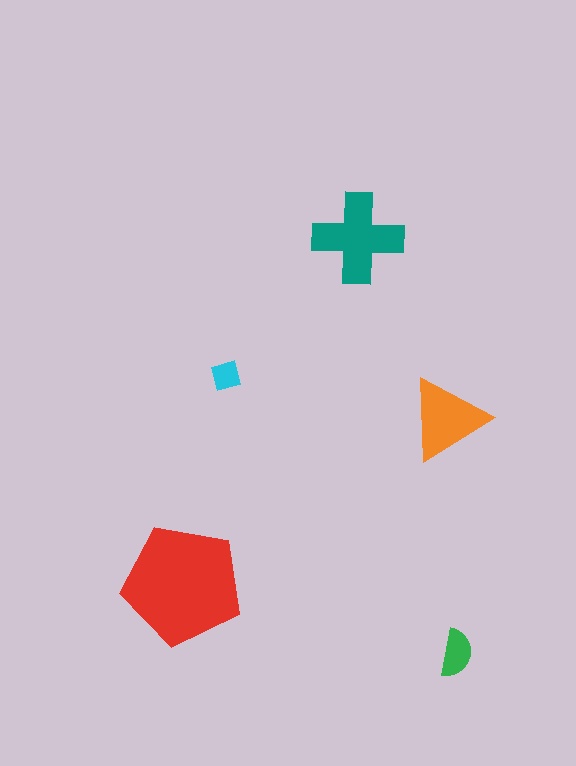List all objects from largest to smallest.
The red pentagon, the teal cross, the orange triangle, the green semicircle, the cyan diamond.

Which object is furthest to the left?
The red pentagon is leftmost.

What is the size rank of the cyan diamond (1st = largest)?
5th.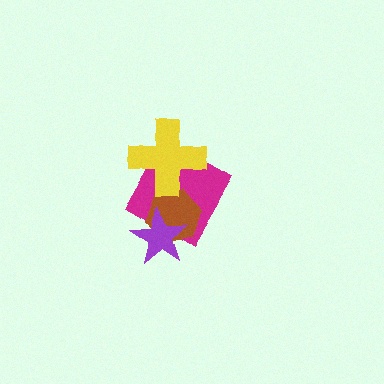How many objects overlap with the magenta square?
3 objects overlap with the magenta square.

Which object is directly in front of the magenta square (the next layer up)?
The brown hexagon is directly in front of the magenta square.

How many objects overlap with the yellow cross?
2 objects overlap with the yellow cross.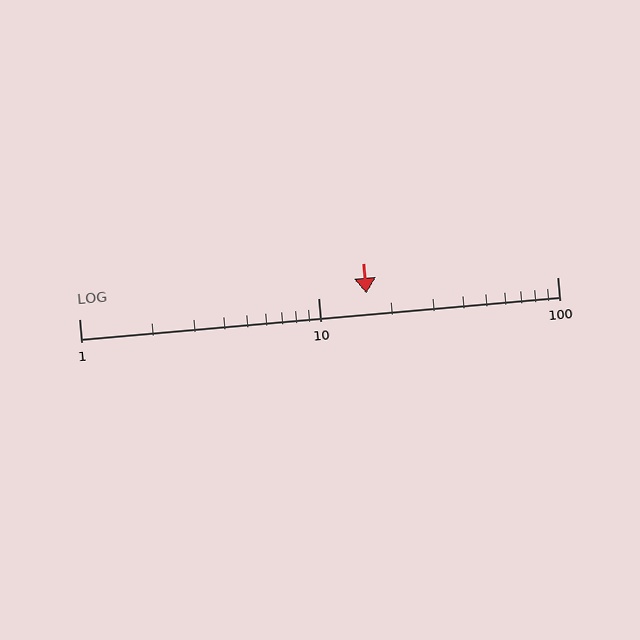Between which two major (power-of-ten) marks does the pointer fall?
The pointer is between 10 and 100.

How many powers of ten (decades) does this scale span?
The scale spans 2 decades, from 1 to 100.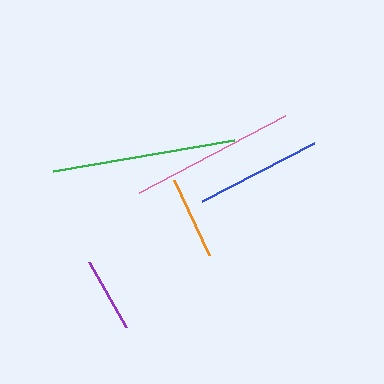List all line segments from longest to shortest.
From longest to shortest: green, pink, blue, orange, purple.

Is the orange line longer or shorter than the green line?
The green line is longer than the orange line.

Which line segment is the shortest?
The purple line is the shortest at approximately 75 pixels.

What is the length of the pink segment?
The pink segment is approximately 165 pixels long.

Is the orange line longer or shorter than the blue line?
The blue line is longer than the orange line.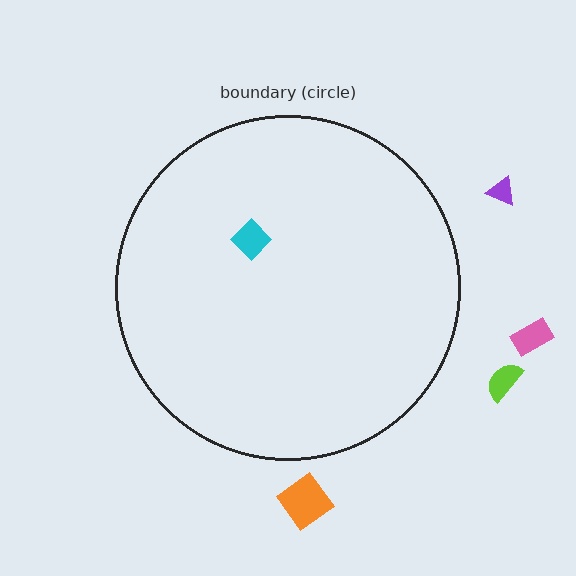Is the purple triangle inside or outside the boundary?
Outside.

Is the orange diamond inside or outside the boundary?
Outside.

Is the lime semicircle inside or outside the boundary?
Outside.